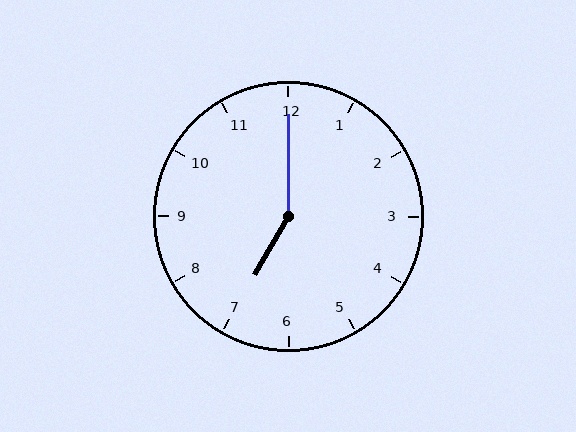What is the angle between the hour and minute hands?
Approximately 150 degrees.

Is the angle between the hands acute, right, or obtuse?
It is obtuse.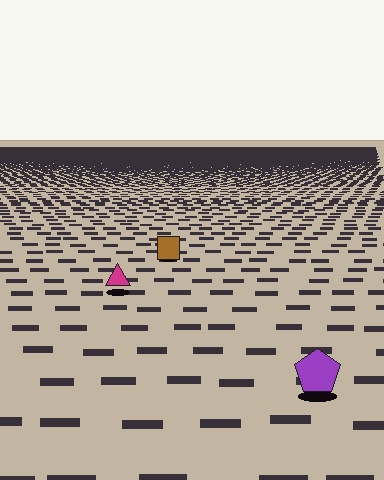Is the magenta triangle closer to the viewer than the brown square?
Yes. The magenta triangle is closer — you can tell from the texture gradient: the ground texture is coarser near it.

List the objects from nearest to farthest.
From nearest to farthest: the purple pentagon, the magenta triangle, the brown square.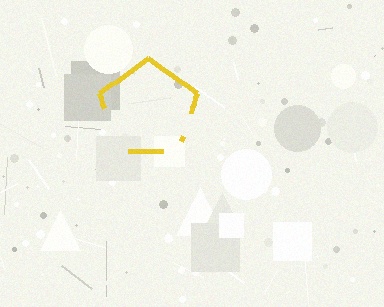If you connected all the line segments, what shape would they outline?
They would outline a pentagon.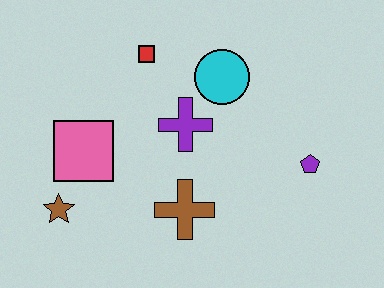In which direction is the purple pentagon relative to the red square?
The purple pentagon is to the right of the red square.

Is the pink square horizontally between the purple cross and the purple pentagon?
No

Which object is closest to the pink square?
The brown star is closest to the pink square.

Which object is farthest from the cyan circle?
The brown star is farthest from the cyan circle.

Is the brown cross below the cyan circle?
Yes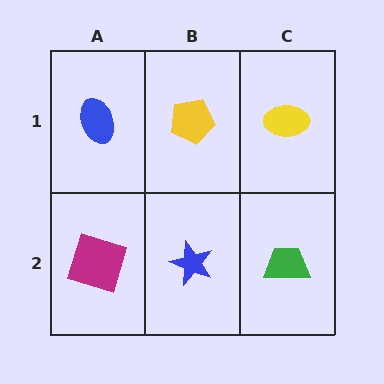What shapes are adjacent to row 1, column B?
A blue star (row 2, column B), a blue ellipse (row 1, column A), a yellow ellipse (row 1, column C).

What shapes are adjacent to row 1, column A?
A magenta square (row 2, column A), a yellow pentagon (row 1, column B).